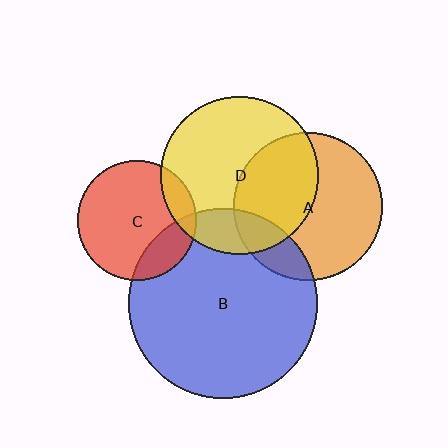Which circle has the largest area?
Circle B (blue).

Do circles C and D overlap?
Yes.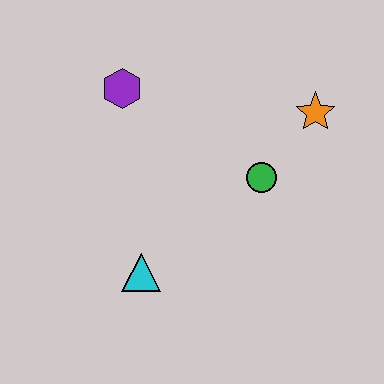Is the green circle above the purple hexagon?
No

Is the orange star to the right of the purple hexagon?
Yes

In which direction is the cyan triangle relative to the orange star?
The cyan triangle is to the left of the orange star.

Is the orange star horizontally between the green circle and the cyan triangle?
No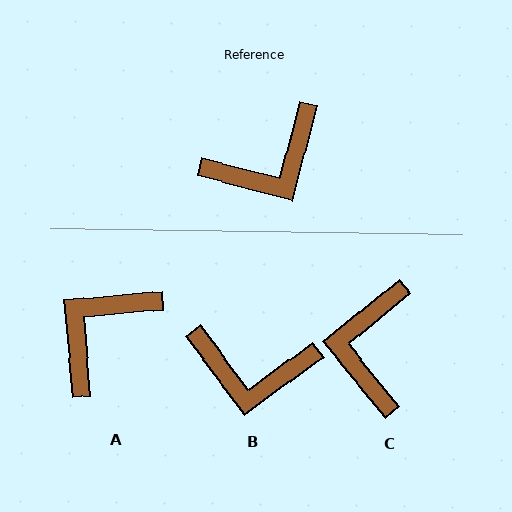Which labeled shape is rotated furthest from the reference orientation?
A, about 161 degrees away.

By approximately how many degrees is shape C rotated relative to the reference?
Approximately 126 degrees clockwise.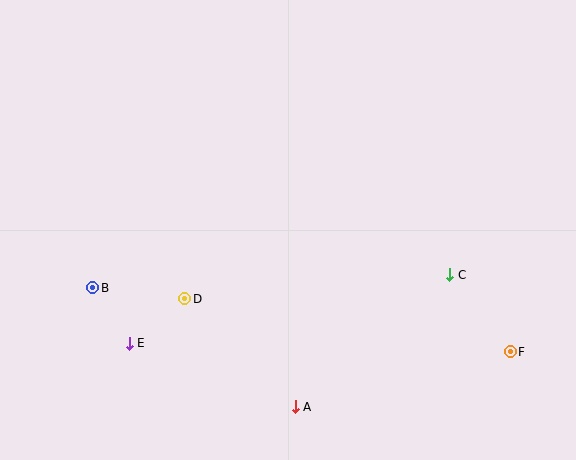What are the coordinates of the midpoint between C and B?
The midpoint between C and B is at (271, 281).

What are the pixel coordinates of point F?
Point F is at (510, 352).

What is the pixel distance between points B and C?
The distance between B and C is 358 pixels.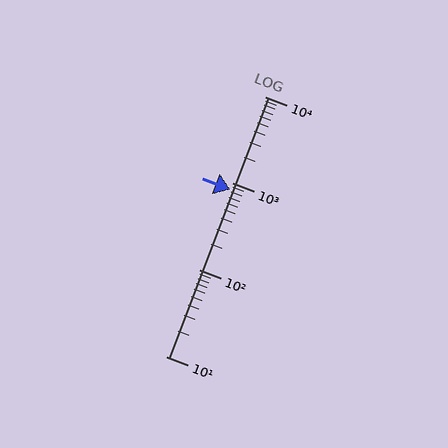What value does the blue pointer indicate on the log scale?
The pointer indicates approximately 840.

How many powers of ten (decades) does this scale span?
The scale spans 3 decades, from 10 to 10000.